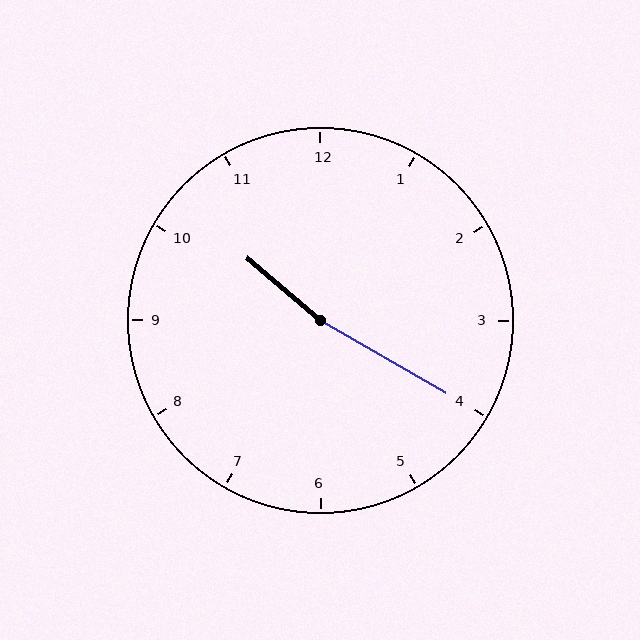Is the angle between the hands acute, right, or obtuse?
It is obtuse.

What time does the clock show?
10:20.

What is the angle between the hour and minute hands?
Approximately 170 degrees.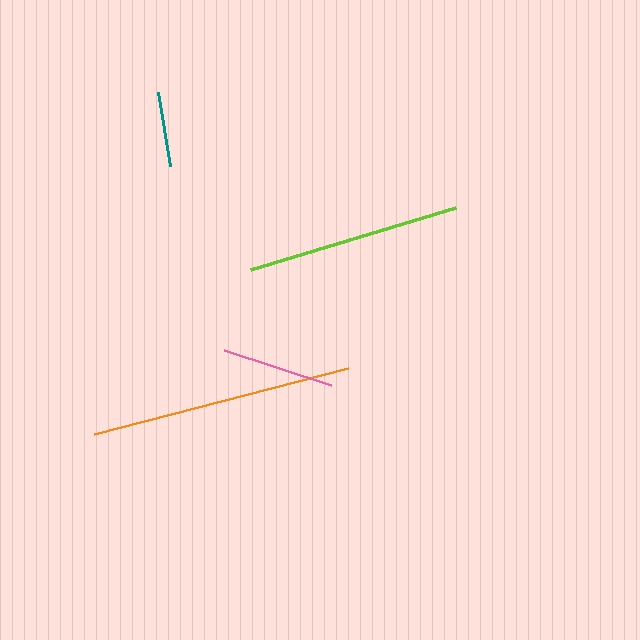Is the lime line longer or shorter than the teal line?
The lime line is longer than the teal line.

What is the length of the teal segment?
The teal segment is approximately 75 pixels long.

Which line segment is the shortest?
The teal line is the shortest at approximately 75 pixels.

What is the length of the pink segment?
The pink segment is approximately 113 pixels long.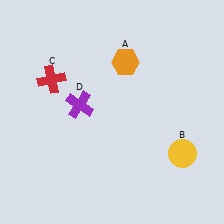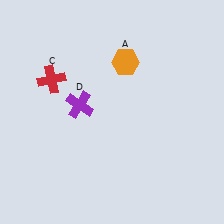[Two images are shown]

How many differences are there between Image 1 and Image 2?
There is 1 difference between the two images.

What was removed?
The yellow circle (B) was removed in Image 2.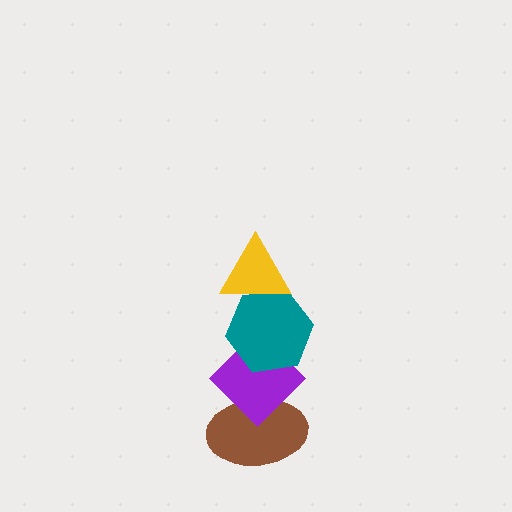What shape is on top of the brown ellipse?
The purple diamond is on top of the brown ellipse.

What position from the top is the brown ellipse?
The brown ellipse is 4th from the top.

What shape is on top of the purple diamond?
The teal hexagon is on top of the purple diamond.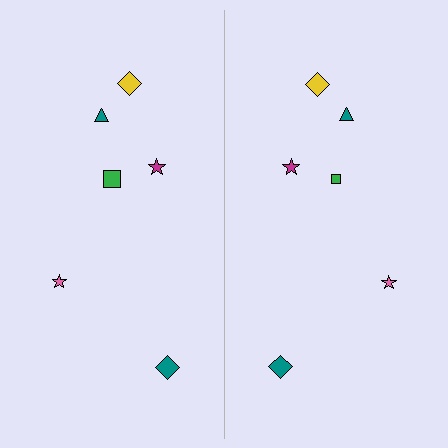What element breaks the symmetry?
The green square on the right side has a different size than its mirror counterpart.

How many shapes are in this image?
There are 12 shapes in this image.